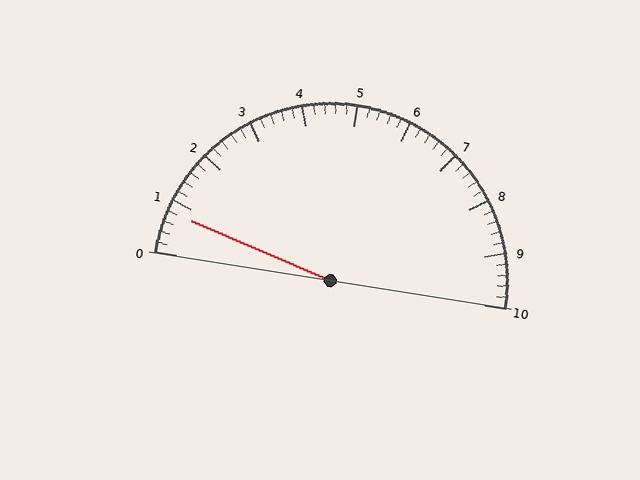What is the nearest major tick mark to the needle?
The nearest major tick mark is 1.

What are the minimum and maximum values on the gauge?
The gauge ranges from 0 to 10.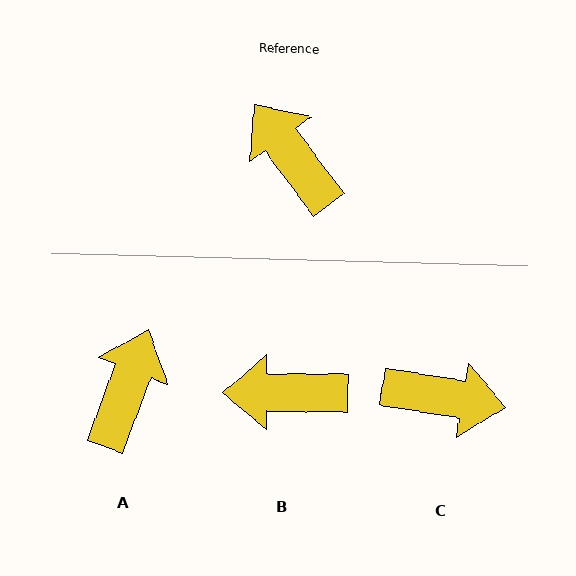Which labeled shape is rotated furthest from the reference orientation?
C, about 136 degrees away.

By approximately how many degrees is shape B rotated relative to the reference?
Approximately 53 degrees counter-clockwise.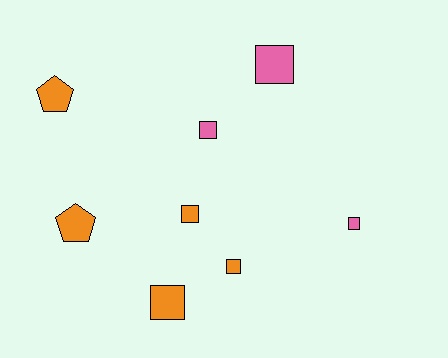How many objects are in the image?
There are 8 objects.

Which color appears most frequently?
Orange, with 5 objects.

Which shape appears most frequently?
Square, with 6 objects.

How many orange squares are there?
There are 3 orange squares.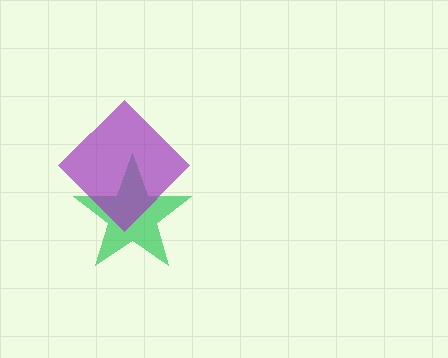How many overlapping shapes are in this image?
There are 2 overlapping shapes in the image.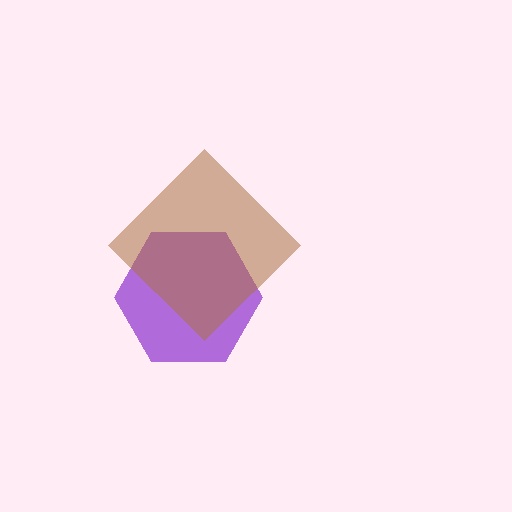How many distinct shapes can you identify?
There are 2 distinct shapes: a purple hexagon, a brown diamond.